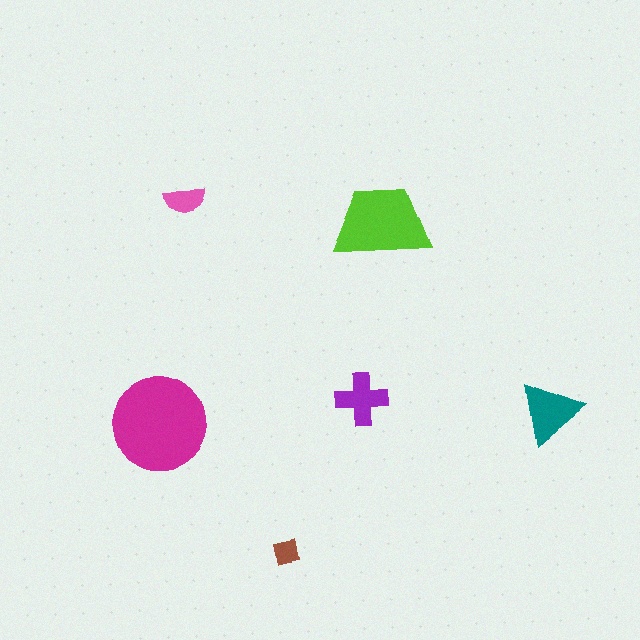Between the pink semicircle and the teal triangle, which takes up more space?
The teal triangle.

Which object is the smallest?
The brown square.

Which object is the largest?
The magenta circle.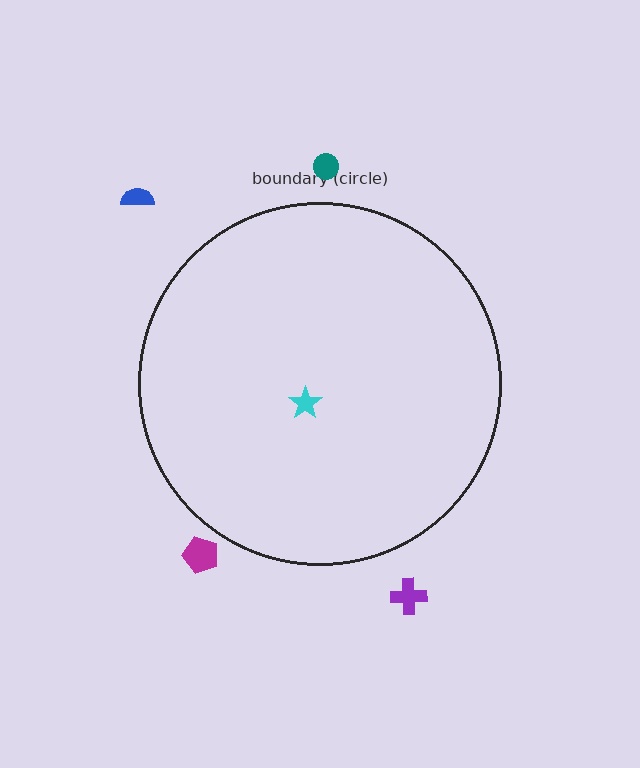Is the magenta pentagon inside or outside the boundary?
Outside.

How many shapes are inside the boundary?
1 inside, 4 outside.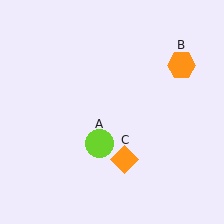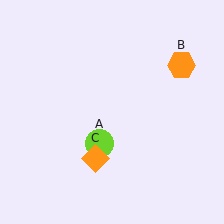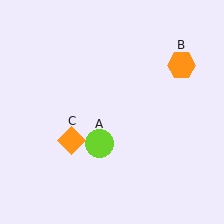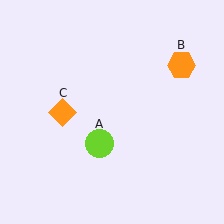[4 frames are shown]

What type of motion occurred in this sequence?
The orange diamond (object C) rotated clockwise around the center of the scene.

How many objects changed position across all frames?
1 object changed position: orange diamond (object C).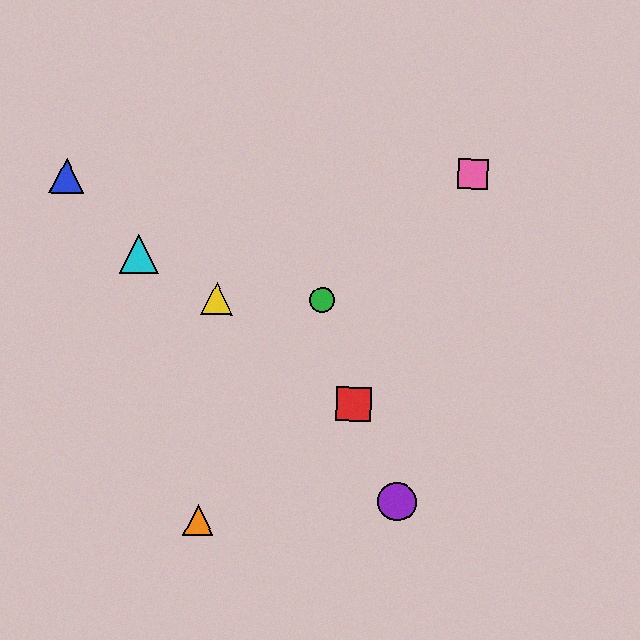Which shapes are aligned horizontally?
The green circle, the yellow triangle are aligned horizontally.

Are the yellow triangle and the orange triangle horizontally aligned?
No, the yellow triangle is at y≈299 and the orange triangle is at y≈520.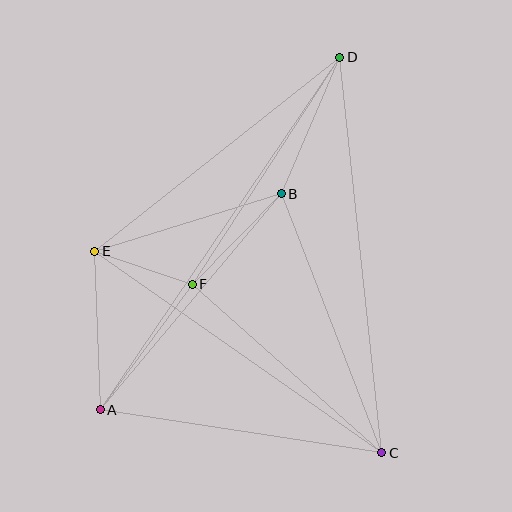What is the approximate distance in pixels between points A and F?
The distance between A and F is approximately 155 pixels.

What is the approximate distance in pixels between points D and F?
The distance between D and F is approximately 271 pixels.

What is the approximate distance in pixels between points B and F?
The distance between B and F is approximately 127 pixels.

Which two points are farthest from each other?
Points A and D are farthest from each other.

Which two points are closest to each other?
Points E and F are closest to each other.